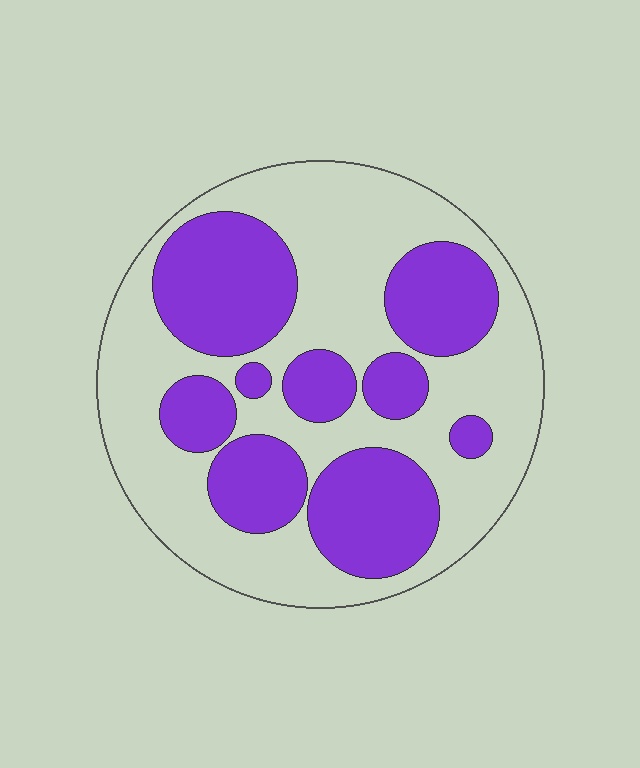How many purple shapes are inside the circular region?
9.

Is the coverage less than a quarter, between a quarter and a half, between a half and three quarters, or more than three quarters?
Between a quarter and a half.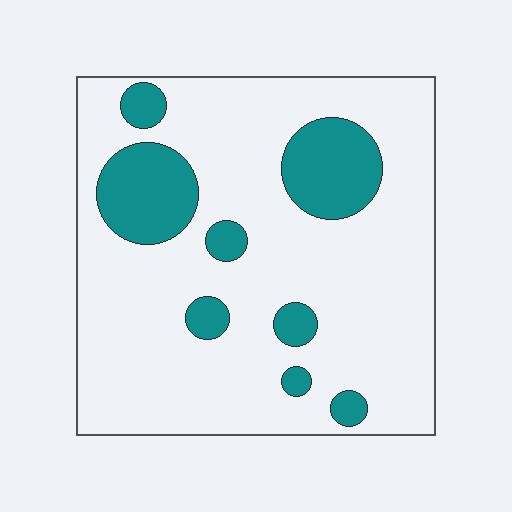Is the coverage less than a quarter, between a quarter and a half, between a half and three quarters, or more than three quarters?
Less than a quarter.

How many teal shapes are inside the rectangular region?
8.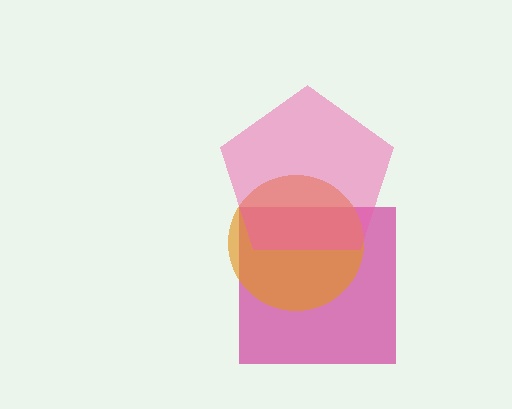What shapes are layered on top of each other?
The layered shapes are: a magenta square, an orange circle, a pink pentagon.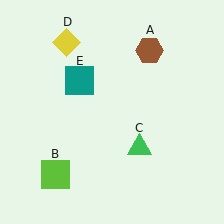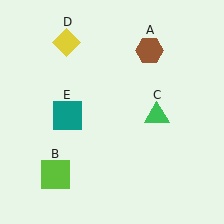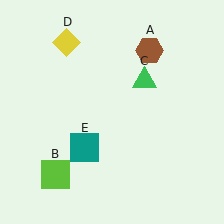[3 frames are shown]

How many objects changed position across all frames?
2 objects changed position: green triangle (object C), teal square (object E).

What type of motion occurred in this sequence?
The green triangle (object C), teal square (object E) rotated counterclockwise around the center of the scene.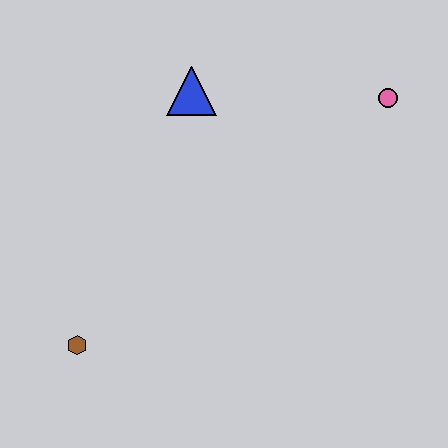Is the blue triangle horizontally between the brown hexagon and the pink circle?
Yes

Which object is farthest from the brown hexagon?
The pink circle is farthest from the brown hexagon.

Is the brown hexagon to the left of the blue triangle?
Yes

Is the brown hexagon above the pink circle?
No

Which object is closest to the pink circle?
The blue triangle is closest to the pink circle.